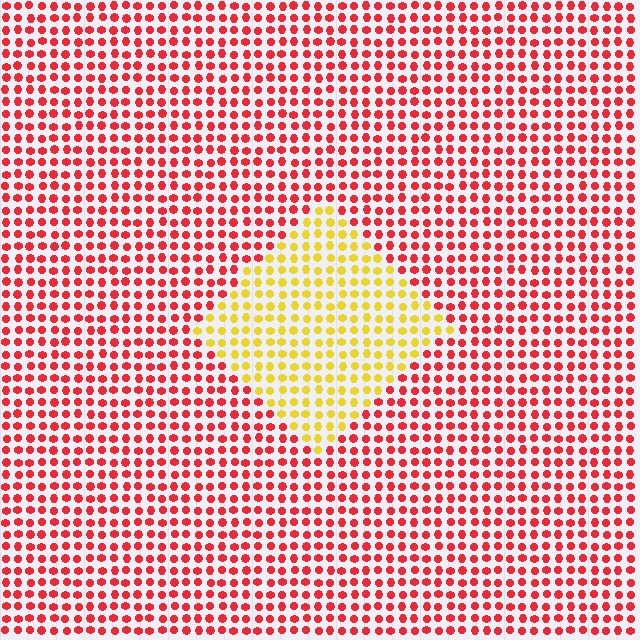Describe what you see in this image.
The image is filled with small red elements in a uniform arrangement. A diamond-shaped region is visible where the elements are tinted to a slightly different hue, forming a subtle color boundary.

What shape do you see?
I see a diamond.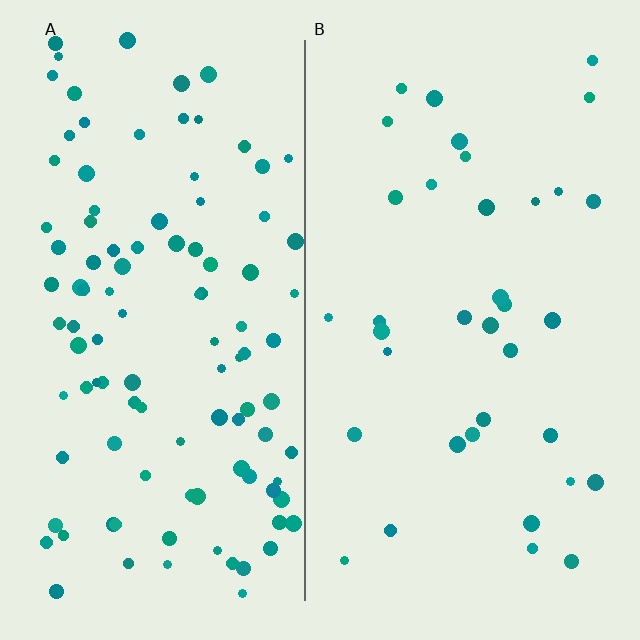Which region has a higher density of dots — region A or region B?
A (the left).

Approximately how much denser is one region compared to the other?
Approximately 3.0× — region A over region B.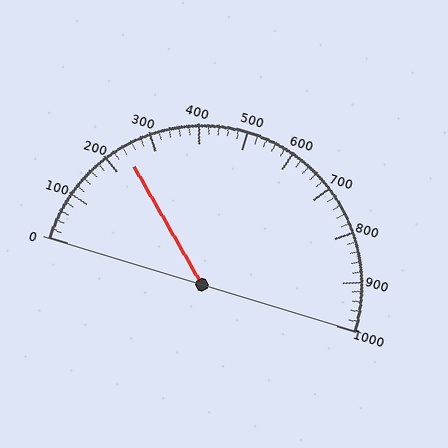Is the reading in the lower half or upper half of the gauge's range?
The reading is in the lower half of the range (0 to 1000).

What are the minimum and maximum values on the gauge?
The gauge ranges from 0 to 1000.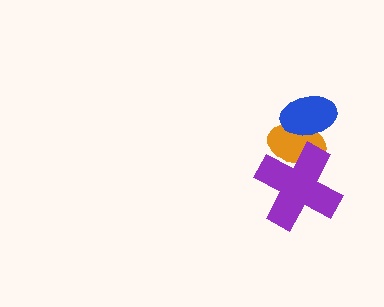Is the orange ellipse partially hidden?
Yes, it is partially covered by another shape.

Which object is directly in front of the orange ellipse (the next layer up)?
The purple cross is directly in front of the orange ellipse.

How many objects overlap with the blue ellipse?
1 object overlaps with the blue ellipse.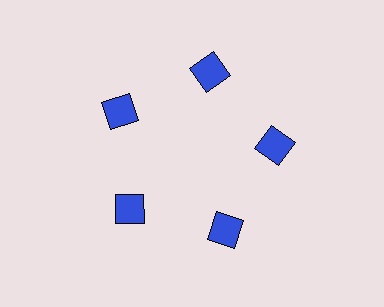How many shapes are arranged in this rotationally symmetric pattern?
There are 5 shapes, arranged in 5 groups of 1.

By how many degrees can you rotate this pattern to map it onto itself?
The pattern maps onto itself every 72 degrees of rotation.